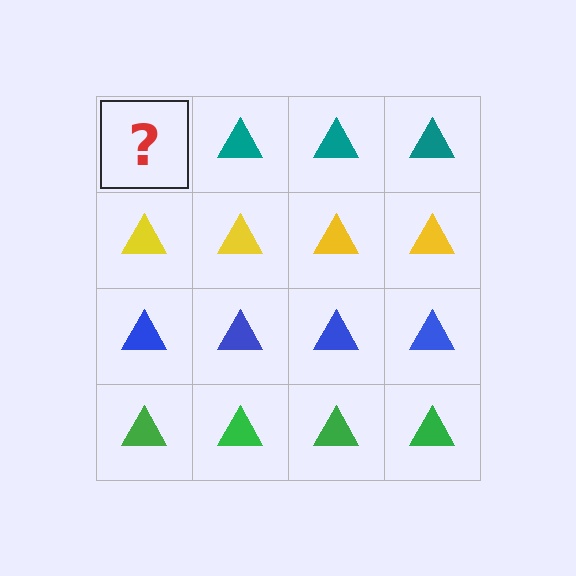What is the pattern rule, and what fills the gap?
The rule is that each row has a consistent color. The gap should be filled with a teal triangle.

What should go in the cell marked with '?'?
The missing cell should contain a teal triangle.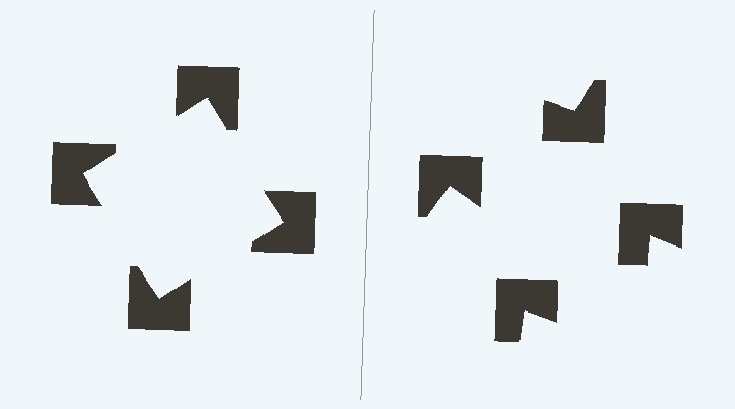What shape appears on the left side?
An illusory square.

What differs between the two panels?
The notched squares are positioned identically on both sides; only the wedge orientations differ. On the left they align to a square; on the right they are misaligned.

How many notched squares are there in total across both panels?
8 — 4 on each side.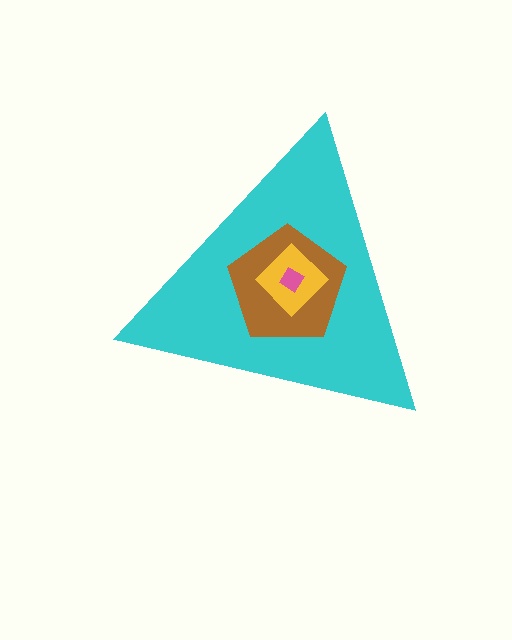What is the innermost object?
The pink diamond.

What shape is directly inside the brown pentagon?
The yellow diamond.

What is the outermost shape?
The cyan triangle.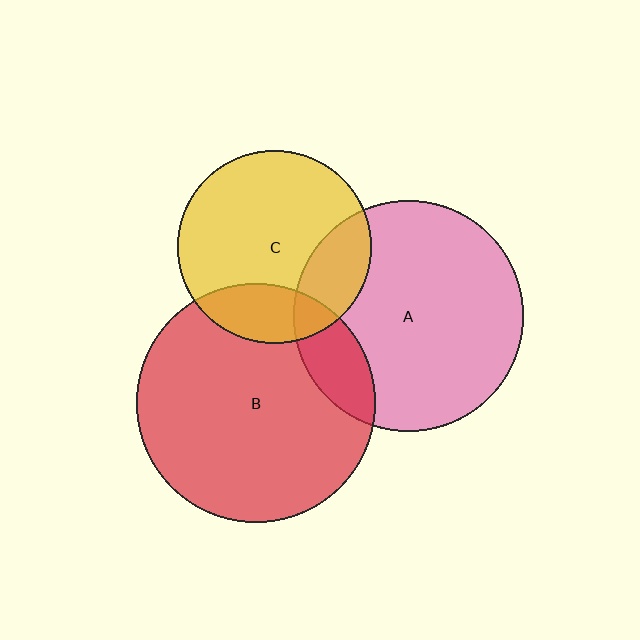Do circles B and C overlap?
Yes.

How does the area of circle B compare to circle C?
Approximately 1.5 times.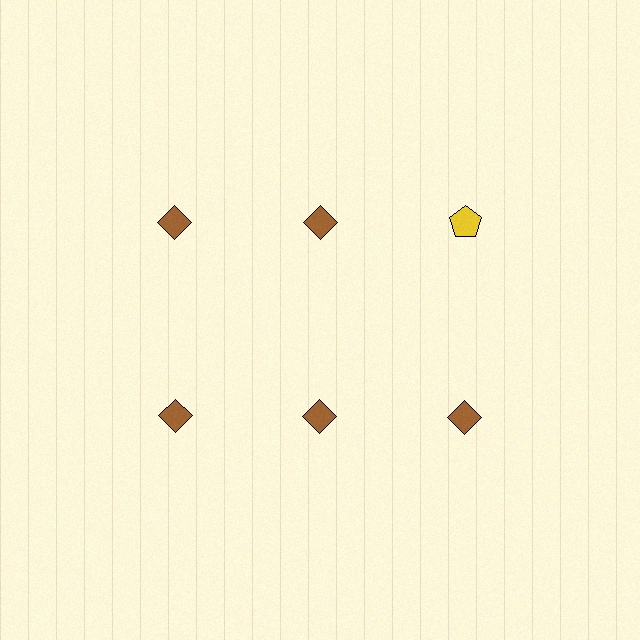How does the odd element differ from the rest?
It differs in both color (yellow instead of brown) and shape (pentagon instead of diamond).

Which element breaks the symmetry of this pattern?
The yellow pentagon in the top row, center column breaks the symmetry. All other shapes are brown diamonds.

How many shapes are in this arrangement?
There are 6 shapes arranged in a grid pattern.